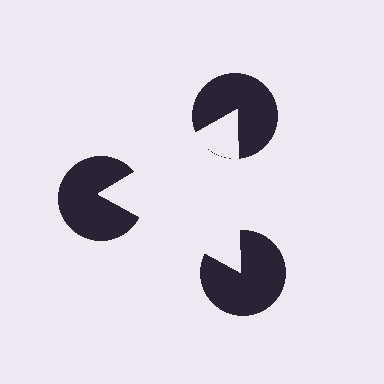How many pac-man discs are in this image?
There are 3 — one at each vertex of the illusory triangle.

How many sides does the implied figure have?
3 sides.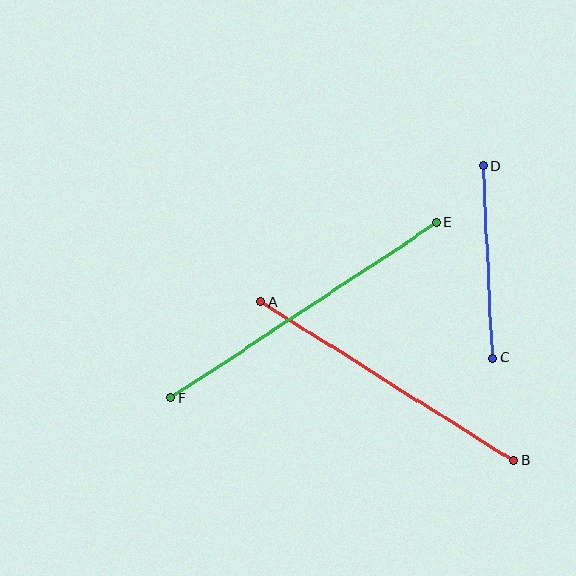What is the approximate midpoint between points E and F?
The midpoint is at approximately (304, 310) pixels.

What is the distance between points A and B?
The distance is approximately 299 pixels.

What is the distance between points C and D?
The distance is approximately 192 pixels.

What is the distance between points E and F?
The distance is approximately 318 pixels.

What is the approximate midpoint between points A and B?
The midpoint is at approximately (387, 381) pixels.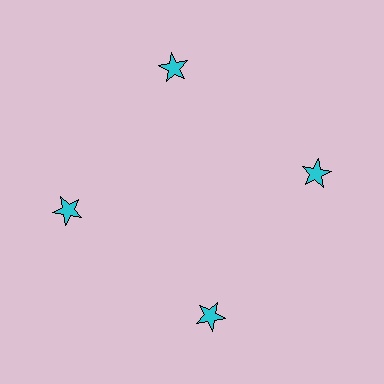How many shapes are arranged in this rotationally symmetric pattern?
There are 4 shapes, arranged in 4 groups of 1.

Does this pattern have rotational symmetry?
Yes, this pattern has 4-fold rotational symmetry. It looks the same after rotating 90 degrees around the center.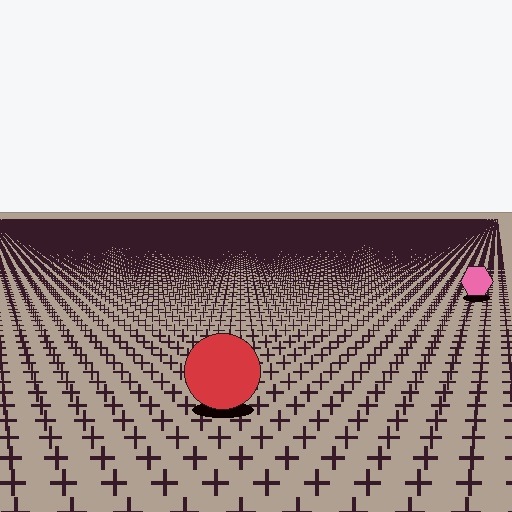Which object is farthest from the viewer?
The pink hexagon is farthest from the viewer. It appears smaller and the ground texture around it is denser.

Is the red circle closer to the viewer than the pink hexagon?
Yes. The red circle is closer — you can tell from the texture gradient: the ground texture is coarser near it.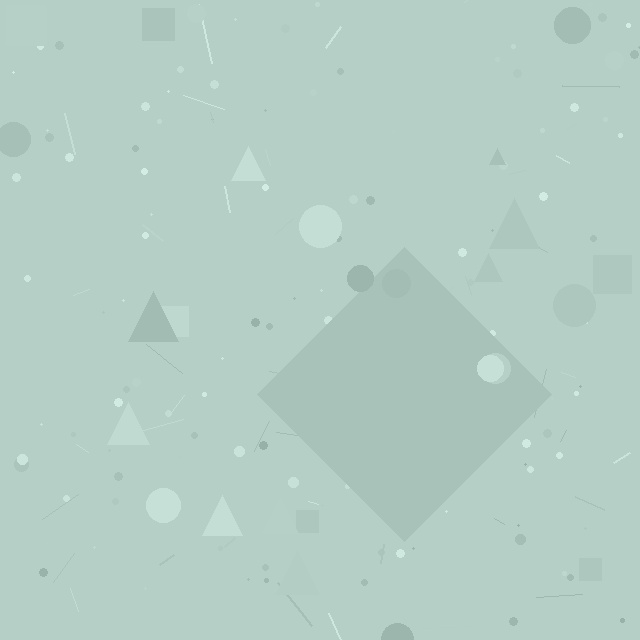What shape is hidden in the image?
A diamond is hidden in the image.